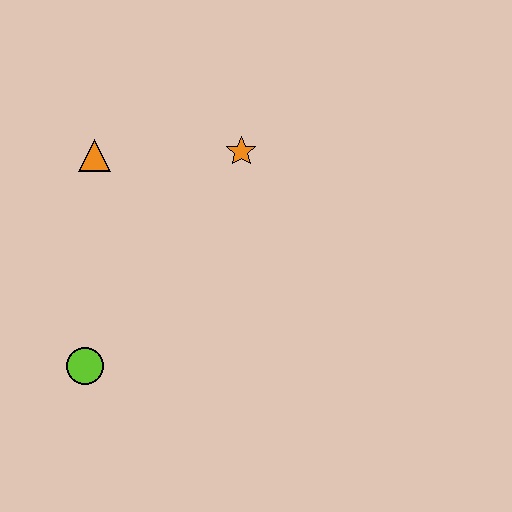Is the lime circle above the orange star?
No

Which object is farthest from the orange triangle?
The lime circle is farthest from the orange triangle.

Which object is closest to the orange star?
The orange triangle is closest to the orange star.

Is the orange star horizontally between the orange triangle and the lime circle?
No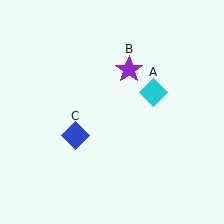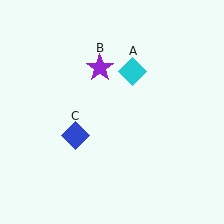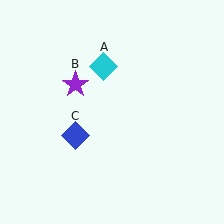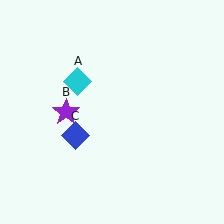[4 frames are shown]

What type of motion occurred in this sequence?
The cyan diamond (object A), purple star (object B) rotated counterclockwise around the center of the scene.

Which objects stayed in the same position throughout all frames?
Blue diamond (object C) remained stationary.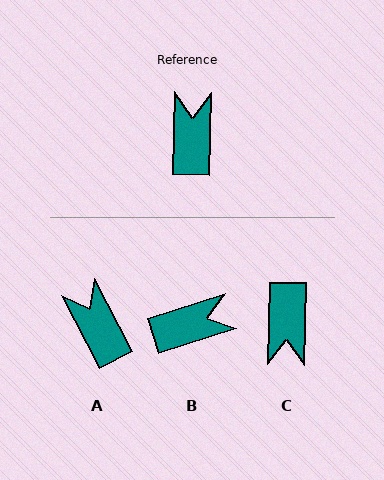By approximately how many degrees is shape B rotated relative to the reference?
Approximately 71 degrees clockwise.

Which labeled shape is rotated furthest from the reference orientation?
C, about 180 degrees away.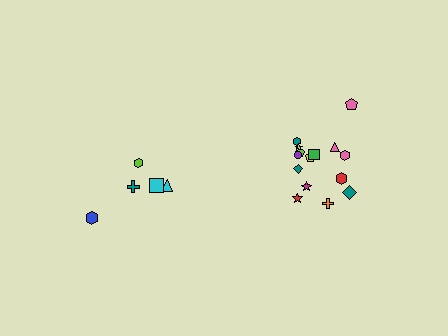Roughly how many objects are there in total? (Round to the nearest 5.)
Roughly 20 objects in total.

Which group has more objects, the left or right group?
The right group.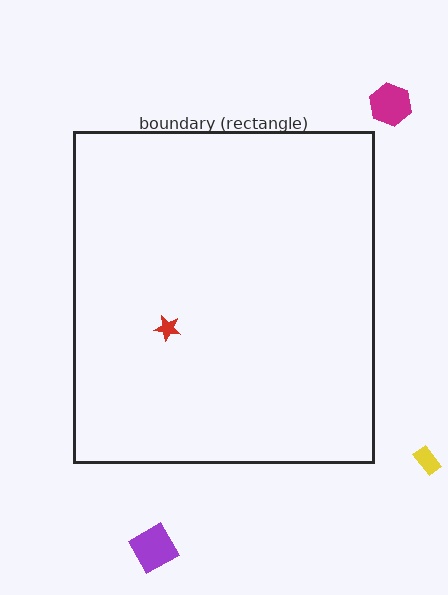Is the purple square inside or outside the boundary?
Outside.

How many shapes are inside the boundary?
1 inside, 3 outside.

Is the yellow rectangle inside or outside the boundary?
Outside.